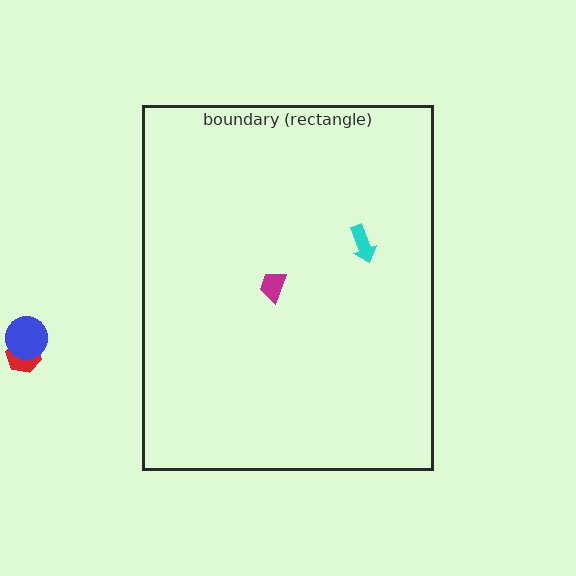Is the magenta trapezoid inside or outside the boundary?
Inside.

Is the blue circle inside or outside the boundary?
Outside.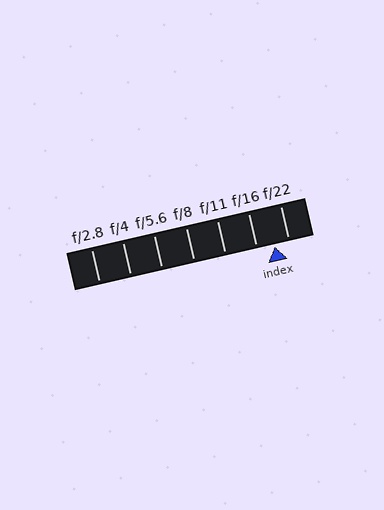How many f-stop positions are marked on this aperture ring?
There are 7 f-stop positions marked.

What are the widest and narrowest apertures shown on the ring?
The widest aperture shown is f/2.8 and the narrowest is f/22.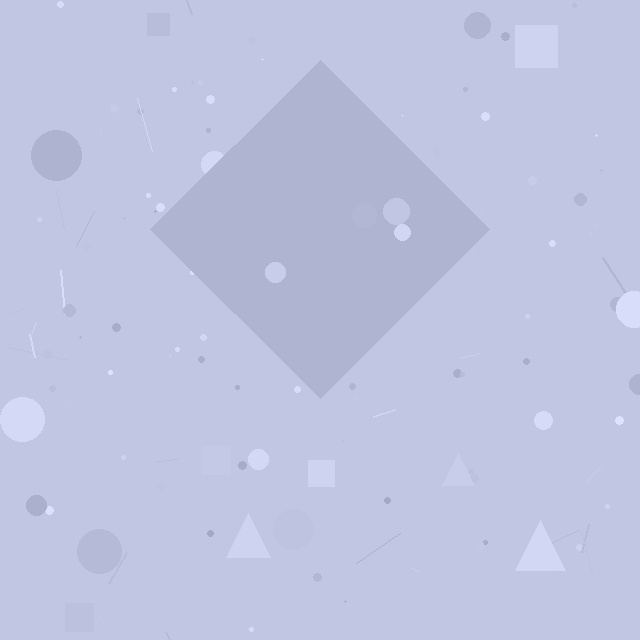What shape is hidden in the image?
A diamond is hidden in the image.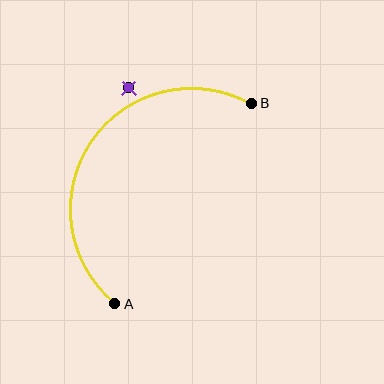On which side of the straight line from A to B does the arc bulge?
The arc bulges above and to the left of the straight line connecting A and B.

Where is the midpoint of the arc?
The arc midpoint is the point on the curve farthest from the straight line joining A and B. It sits above and to the left of that line.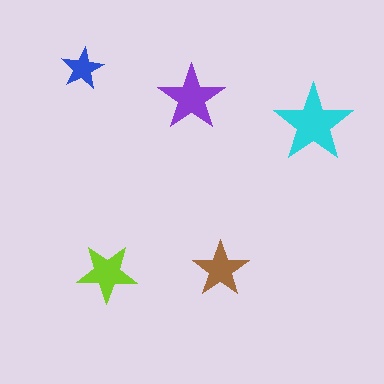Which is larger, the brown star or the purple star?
The purple one.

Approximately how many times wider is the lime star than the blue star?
About 1.5 times wider.